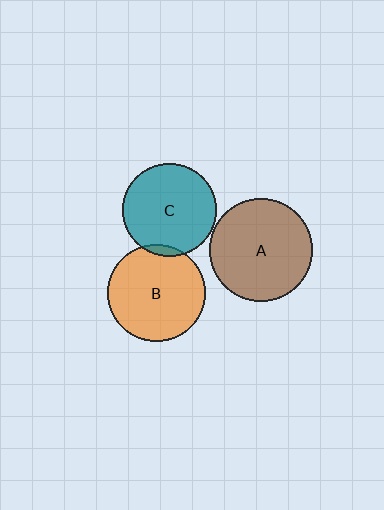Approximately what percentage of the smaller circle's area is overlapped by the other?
Approximately 5%.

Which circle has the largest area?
Circle A (brown).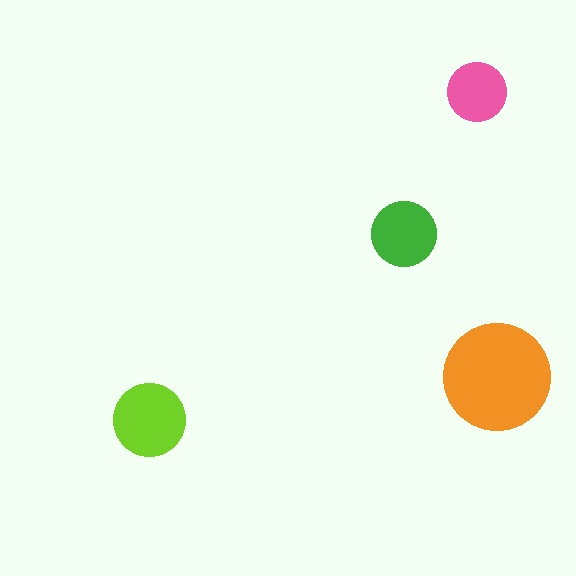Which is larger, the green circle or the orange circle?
The orange one.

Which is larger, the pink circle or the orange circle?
The orange one.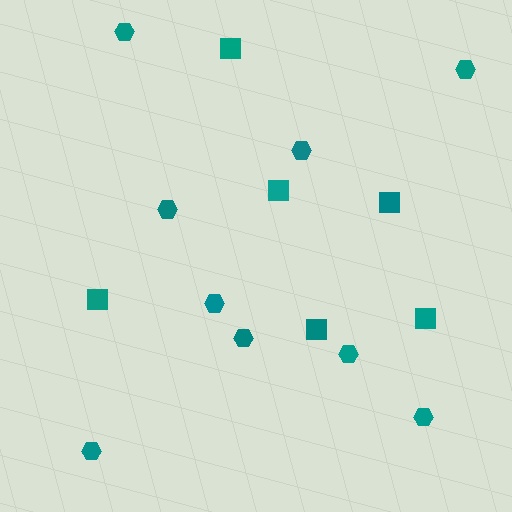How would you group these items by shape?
There are 2 groups: one group of hexagons (9) and one group of squares (6).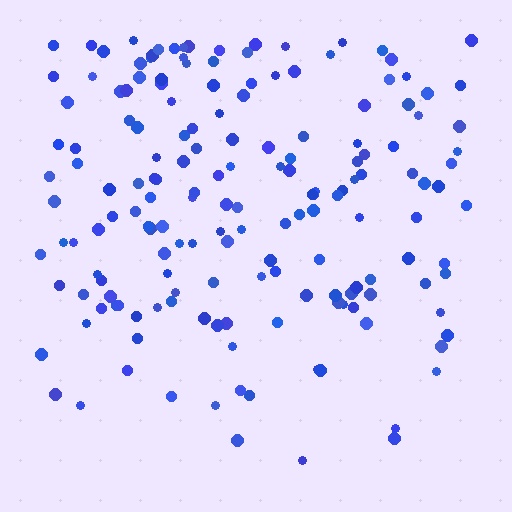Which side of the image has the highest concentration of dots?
The top.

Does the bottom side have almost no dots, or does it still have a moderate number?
Still a moderate number, just noticeably fewer than the top.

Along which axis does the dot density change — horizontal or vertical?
Vertical.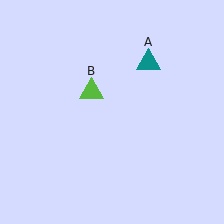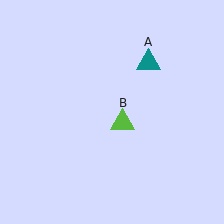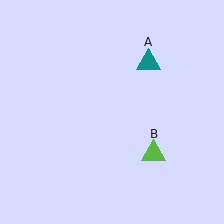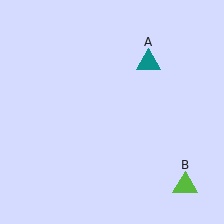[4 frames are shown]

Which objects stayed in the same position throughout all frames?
Teal triangle (object A) remained stationary.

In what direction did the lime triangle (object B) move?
The lime triangle (object B) moved down and to the right.